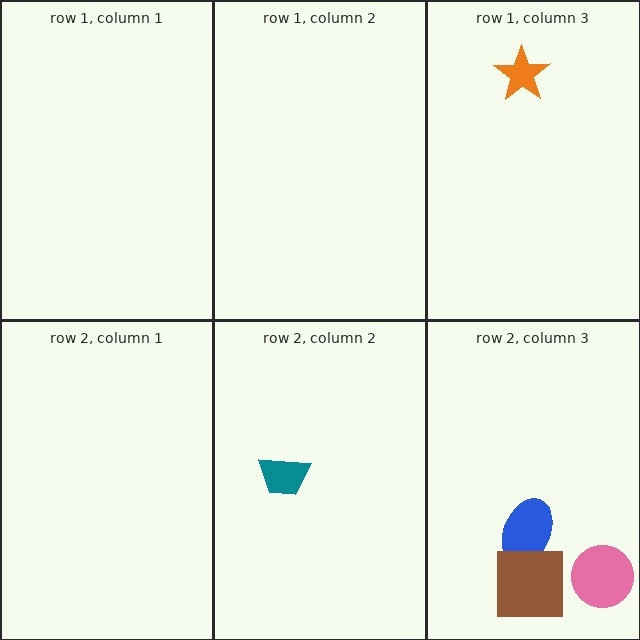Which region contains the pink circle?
The row 2, column 3 region.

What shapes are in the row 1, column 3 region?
The orange star.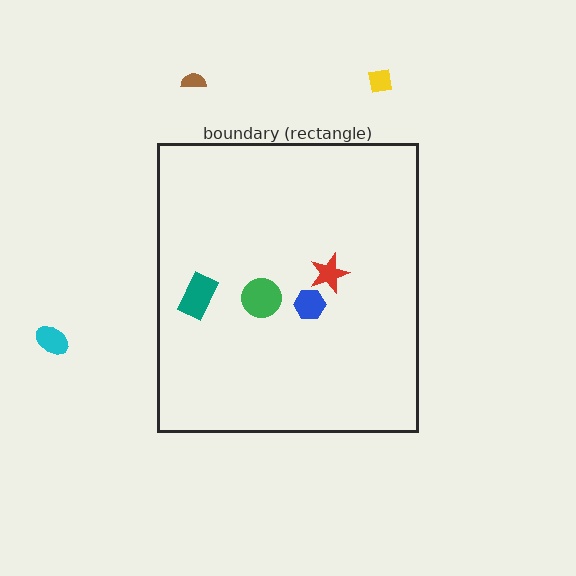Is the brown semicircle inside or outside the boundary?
Outside.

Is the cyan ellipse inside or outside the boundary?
Outside.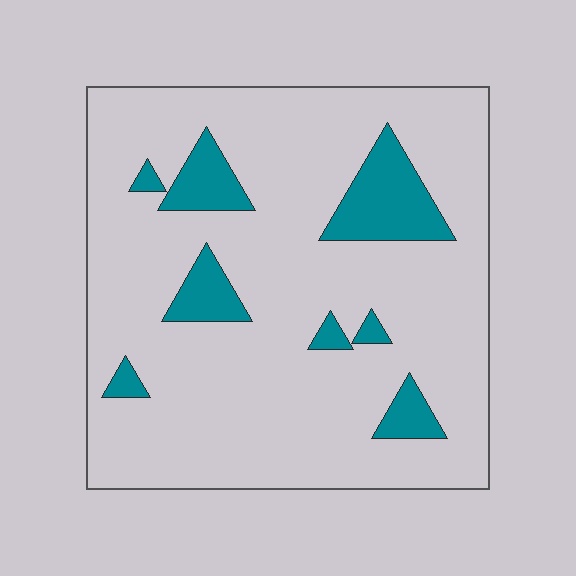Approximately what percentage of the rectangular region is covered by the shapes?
Approximately 15%.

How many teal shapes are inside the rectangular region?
8.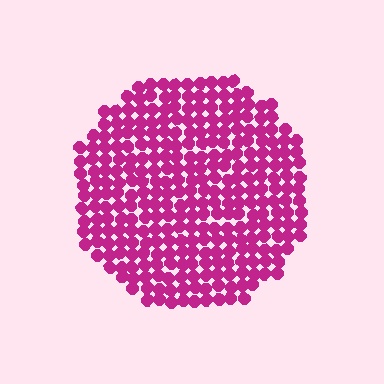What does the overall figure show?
The overall figure shows a circle.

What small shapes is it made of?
It is made of small circles.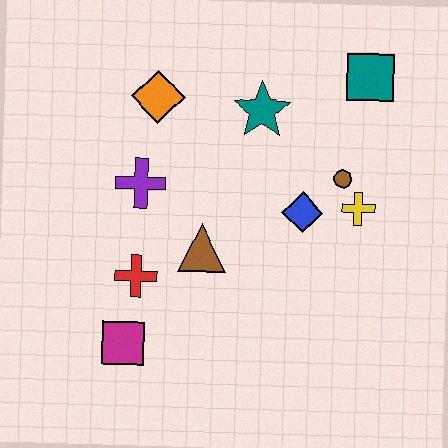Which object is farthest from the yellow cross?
The magenta square is farthest from the yellow cross.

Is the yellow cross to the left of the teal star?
No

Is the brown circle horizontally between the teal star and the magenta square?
No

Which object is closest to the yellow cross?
The brown circle is closest to the yellow cross.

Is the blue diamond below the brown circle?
Yes